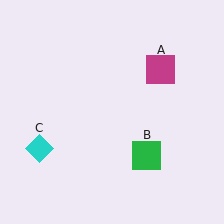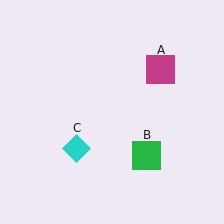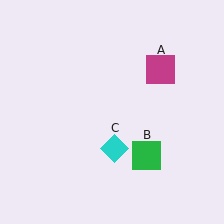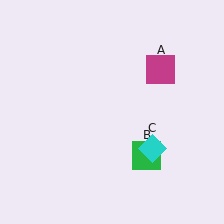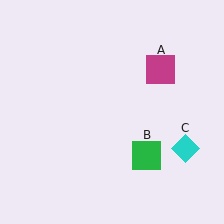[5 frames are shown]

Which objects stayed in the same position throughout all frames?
Magenta square (object A) and green square (object B) remained stationary.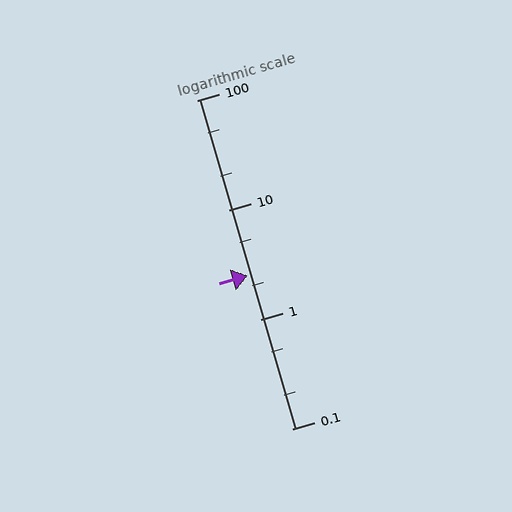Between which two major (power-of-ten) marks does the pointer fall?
The pointer is between 1 and 10.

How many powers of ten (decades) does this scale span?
The scale spans 3 decades, from 0.1 to 100.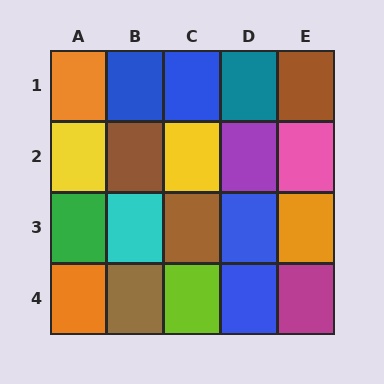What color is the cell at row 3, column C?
Brown.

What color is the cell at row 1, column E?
Brown.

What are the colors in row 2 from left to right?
Yellow, brown, yellow, purple, pink.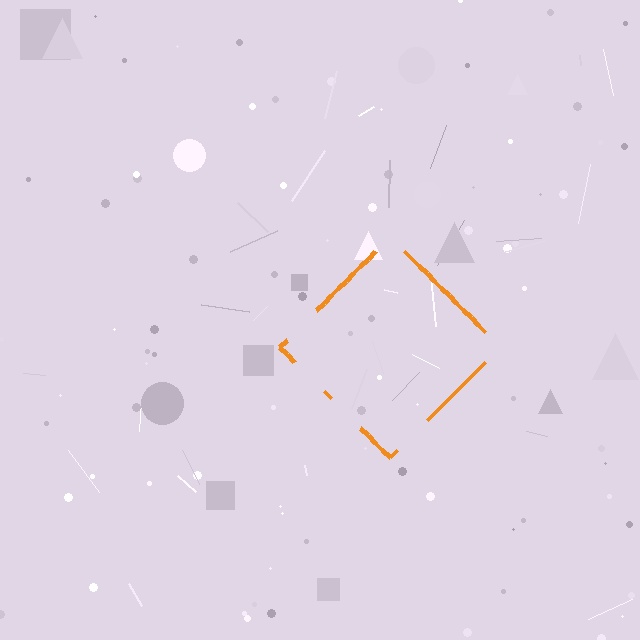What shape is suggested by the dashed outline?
The dashed outline suggests a diamond.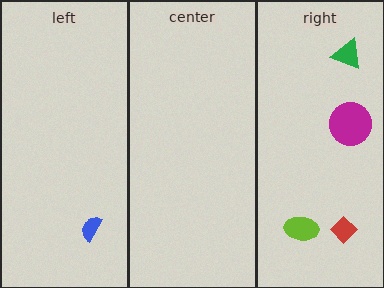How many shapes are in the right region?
4.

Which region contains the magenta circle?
The right region.